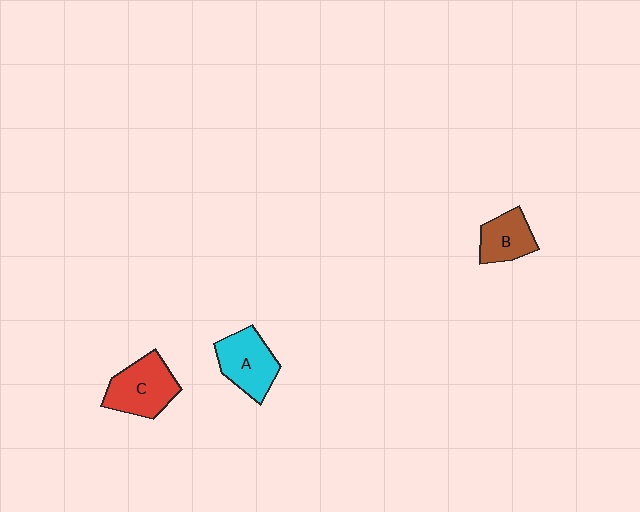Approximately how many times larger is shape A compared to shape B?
Approximately 1.3 times.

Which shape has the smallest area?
Shape B (brown).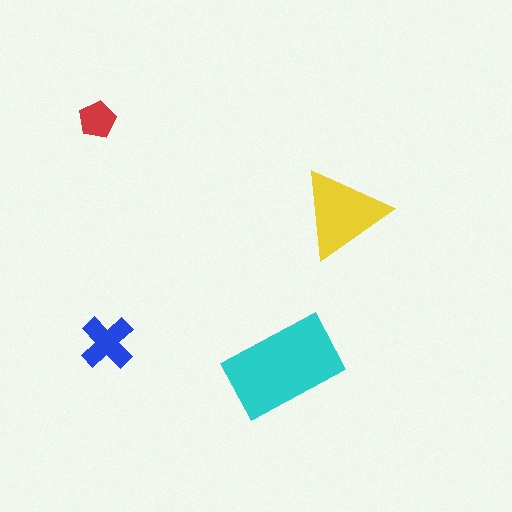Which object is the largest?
The cyan rectangle.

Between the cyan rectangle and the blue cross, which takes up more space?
The cyan rectangle.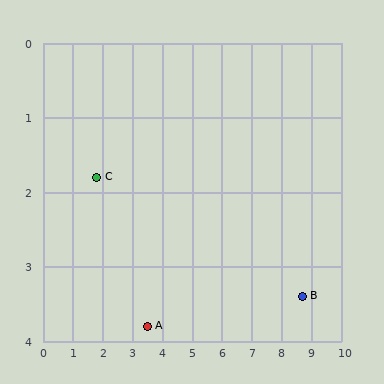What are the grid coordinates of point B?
Point B is at approximately (8.7, 3.4).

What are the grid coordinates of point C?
Point C is at approximately (1.8, 1.8).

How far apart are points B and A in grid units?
Points B and A are about 5.2 grid units apart.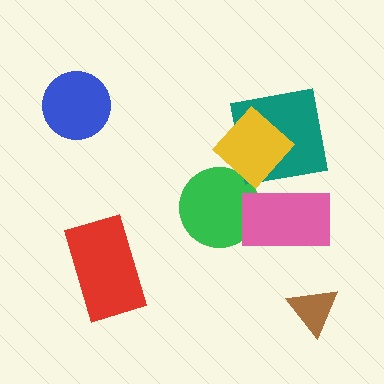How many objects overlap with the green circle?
1 object overlaps with the green circle.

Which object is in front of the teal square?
The yellow diamond is in front of the teal square.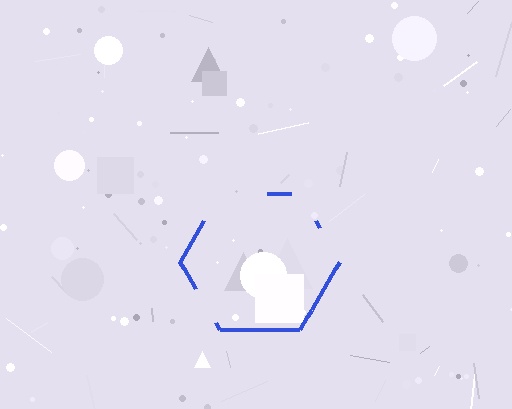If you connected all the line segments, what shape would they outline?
They would outline a hexagon.